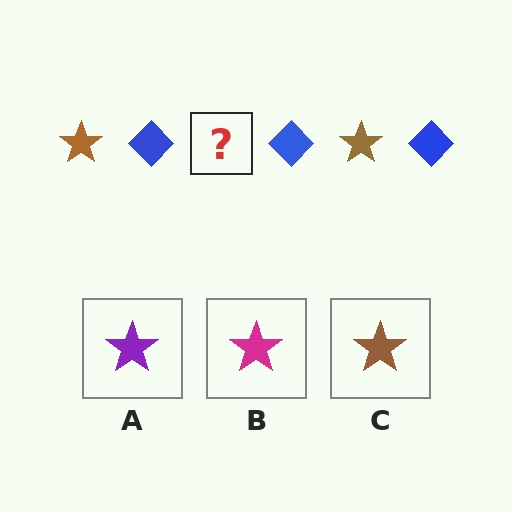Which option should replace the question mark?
Option C.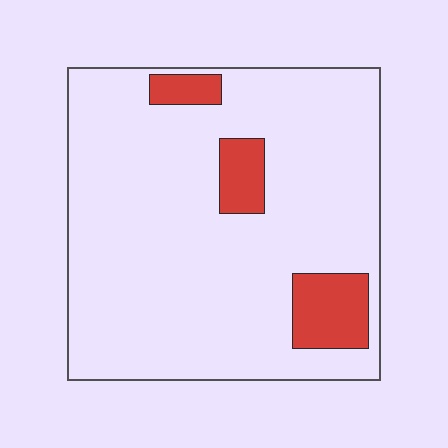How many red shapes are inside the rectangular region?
3.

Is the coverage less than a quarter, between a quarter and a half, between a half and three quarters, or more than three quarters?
Less than a quarter.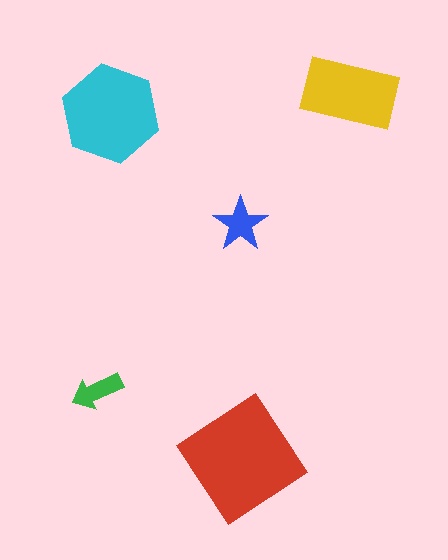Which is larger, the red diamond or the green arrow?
The red diamond.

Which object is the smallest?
The green arrow.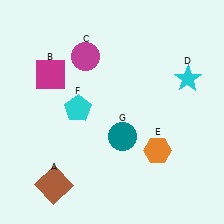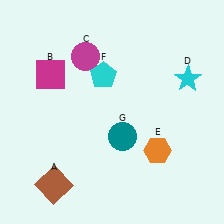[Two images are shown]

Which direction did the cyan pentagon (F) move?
The cyan pentagon (F) moved up.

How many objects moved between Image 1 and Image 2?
1 object moved between the two images.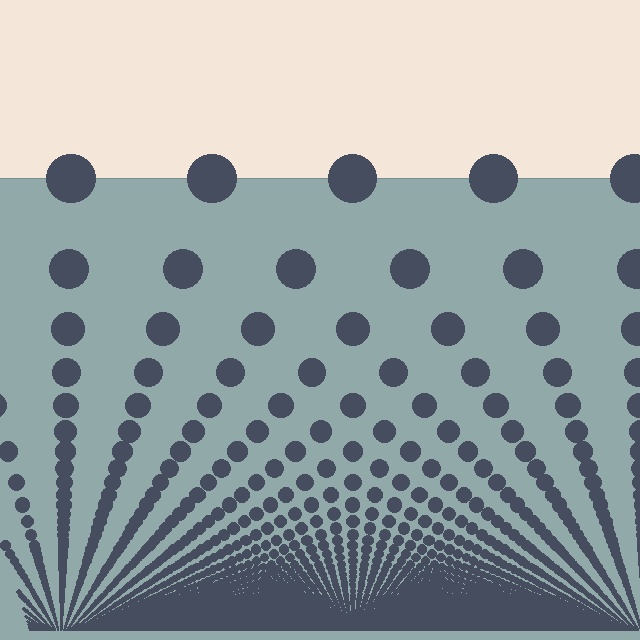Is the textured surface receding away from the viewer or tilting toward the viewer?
The surface appears to tilt toward the viewer. Texture elements get larger and sparser toward the top.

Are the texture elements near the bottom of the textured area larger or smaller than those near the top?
Smaller. The gradient is inverted — elements near the bottom are smaller and denser.